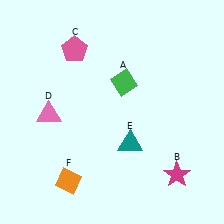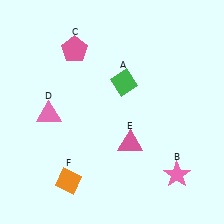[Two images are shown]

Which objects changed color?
B changed from magenta to pink. E changed from teal to pink.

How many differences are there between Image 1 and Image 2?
There are 2 differences between the two images.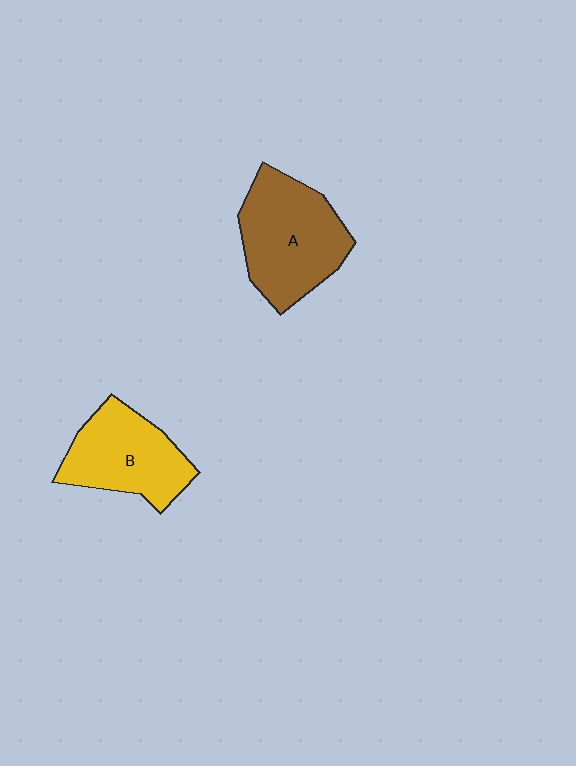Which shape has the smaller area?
Shape B (yellow).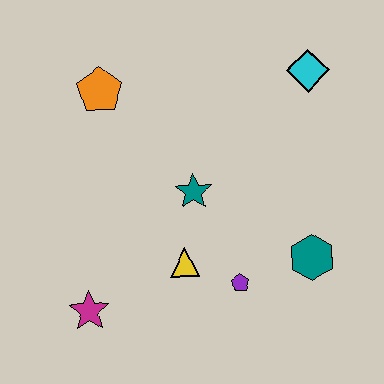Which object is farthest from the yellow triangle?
The cyan diamond is farthest from the yellow triangle.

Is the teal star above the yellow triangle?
Yes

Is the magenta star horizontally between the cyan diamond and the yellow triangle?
No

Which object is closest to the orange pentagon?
The teal star is closest to the orange pentagon.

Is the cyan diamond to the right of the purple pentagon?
Yes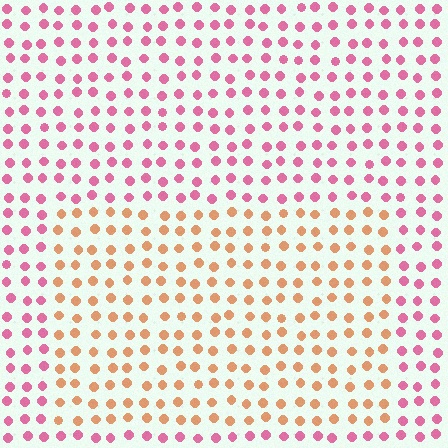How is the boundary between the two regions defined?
The boundary is defined purely by a slight shift in hue (about 51 degrees). Spacing, size, and orientation are identical on both sides.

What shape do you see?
I see a rectangle.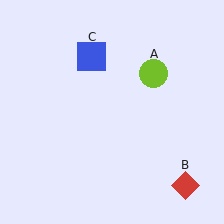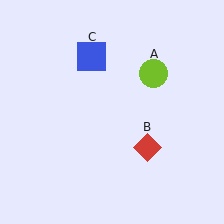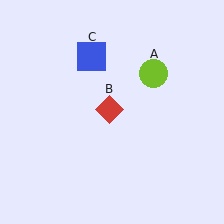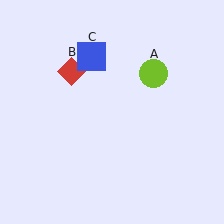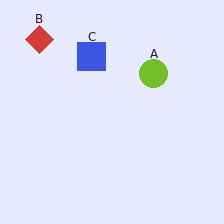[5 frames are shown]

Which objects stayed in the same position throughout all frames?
Lime circle (object A) and blue square (object C) remained stationary.